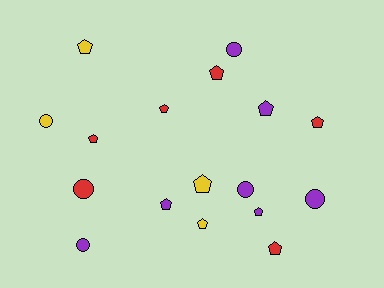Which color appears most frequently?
Purple, with 7 objects.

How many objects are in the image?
There are 17 objects.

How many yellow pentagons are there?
There are 3 yellow pentagons.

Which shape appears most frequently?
Pentagon, with 11 objects.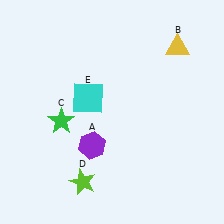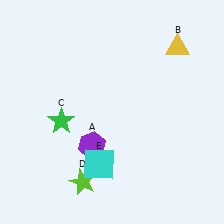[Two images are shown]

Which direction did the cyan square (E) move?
The cyan square (E) moved down.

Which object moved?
The cyan square (E) moved down.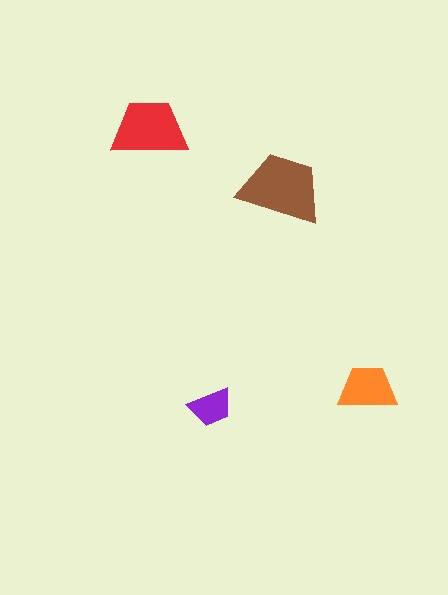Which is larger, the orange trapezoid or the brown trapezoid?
The brown one.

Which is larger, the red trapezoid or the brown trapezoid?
The brown one.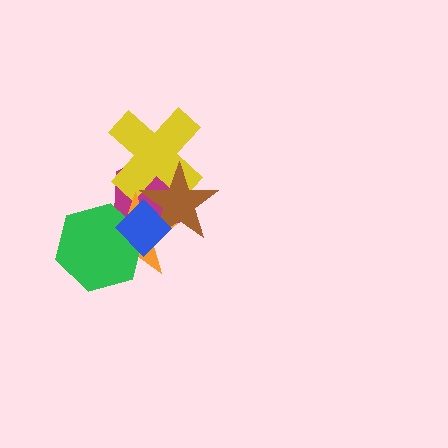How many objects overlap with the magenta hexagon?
5 objects overlap with the magenta hexagon.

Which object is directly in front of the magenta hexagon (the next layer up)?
The yellow cross is directly in front of the magenta hexagon.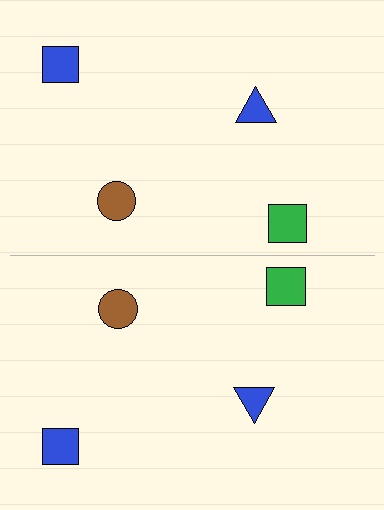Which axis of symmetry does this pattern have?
The pattern has a horizontal axis of symmetry running through the center of the image.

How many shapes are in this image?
There are 8 shapes in this image.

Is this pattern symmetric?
Yes, this pattern has bilateral (reflection) symmetry.